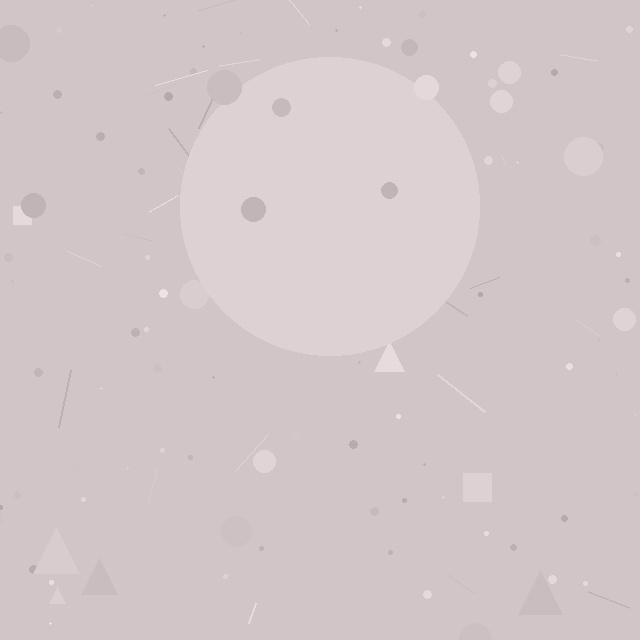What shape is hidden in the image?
A circle is hidden in the image.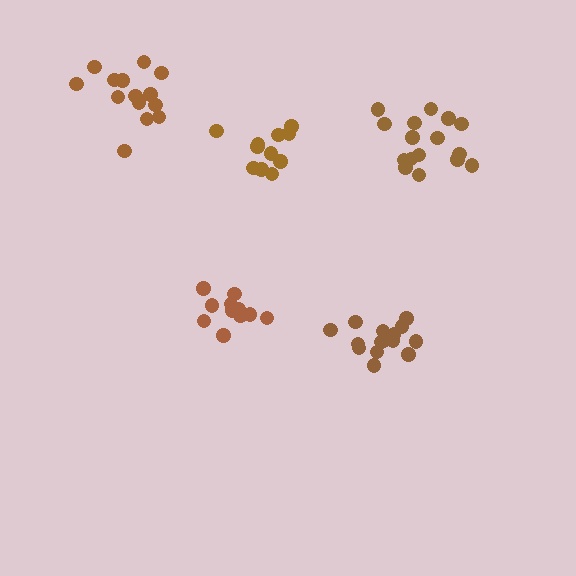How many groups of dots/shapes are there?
There are 5 groups.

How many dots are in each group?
Group 1: 15 dots, Group 2: 12 dots, Group 3: 16 dots, Group 4: 11 dots, Group 5: 14 dots (68 total).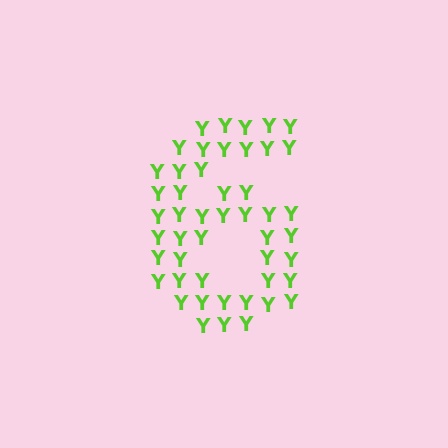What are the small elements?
The small elements are letter Y's.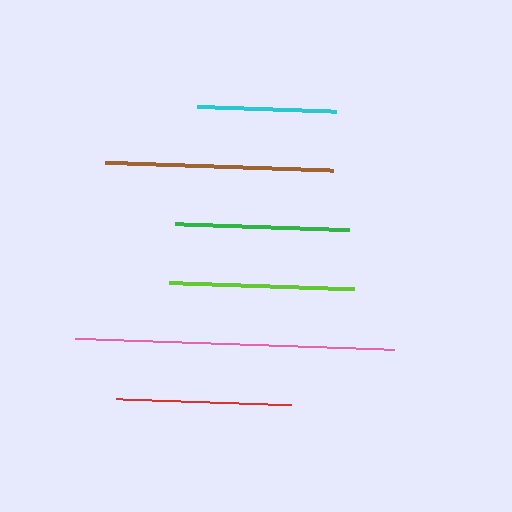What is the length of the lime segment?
The lime segment is approximately 185 pixels long.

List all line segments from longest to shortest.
From longest to shortest: pink, brown, lime, red, green, cyan.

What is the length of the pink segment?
The pink segment is approximately 318 pixels long.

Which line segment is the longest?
The pink line is the longest at approximately 318 pixels.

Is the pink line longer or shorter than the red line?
The pink line is longer than the red line.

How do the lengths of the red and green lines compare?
The red and green lines are approximately the same length.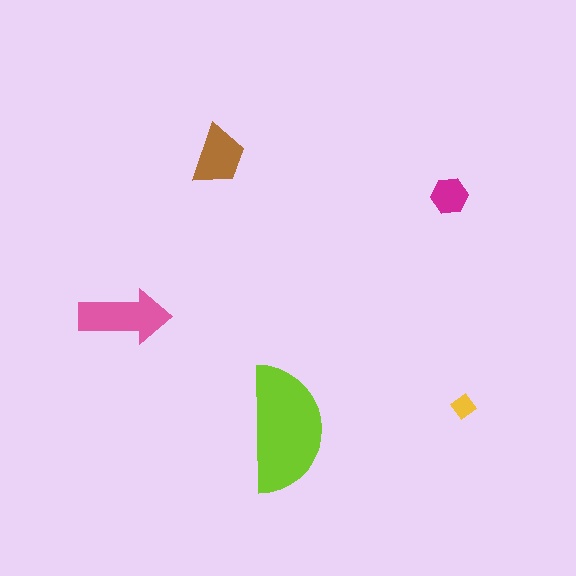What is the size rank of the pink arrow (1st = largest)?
2nd.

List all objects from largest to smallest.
The lime semicircle, the pink arrow, the brown trapezoid, the magenta hexagon, the yellow diamond.